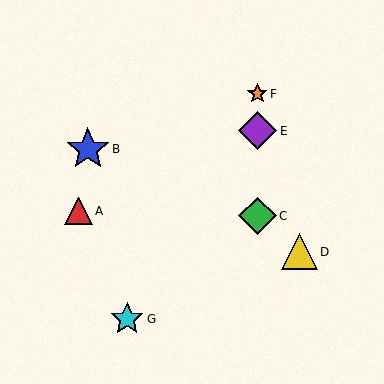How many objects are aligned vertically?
3 objects (C, E, F) are aligned vertically.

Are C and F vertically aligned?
Yes, both are at x≈257.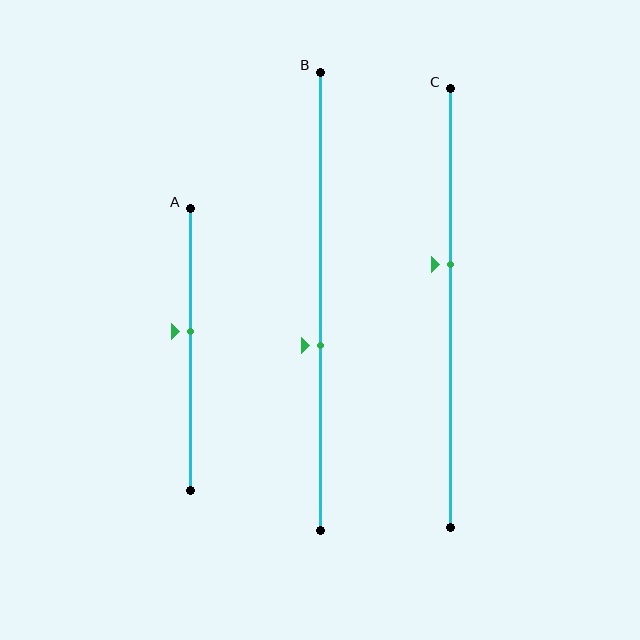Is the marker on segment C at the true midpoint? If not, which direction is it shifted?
No, the marker on segment C is shifted upward by about 10% of the segment length.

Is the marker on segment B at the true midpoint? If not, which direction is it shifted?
No, the marker on segment B is shifted downward by about 10% of the segment length.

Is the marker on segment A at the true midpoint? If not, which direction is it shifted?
No, the marker on segment A is shifted upward by about 6% of the segment length.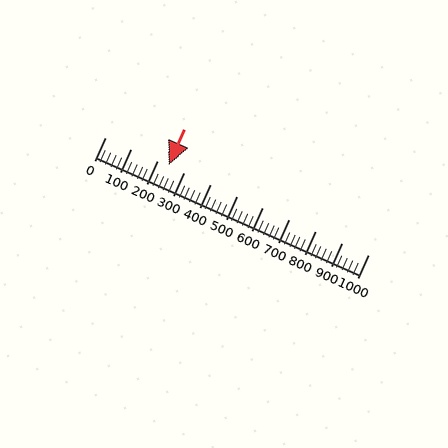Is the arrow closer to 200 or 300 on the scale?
The arrow is closer to 200.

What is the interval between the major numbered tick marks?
The major tick marks are spaced 100 units apart.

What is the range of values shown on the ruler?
The ruler shows values from 0 to 1000.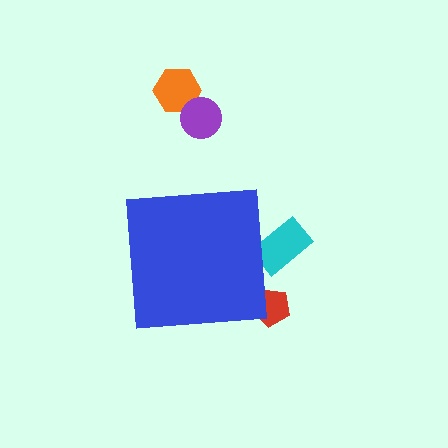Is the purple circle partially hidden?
No, the purple circle is fully visible.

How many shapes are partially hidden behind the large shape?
2 shapes are partially hidden.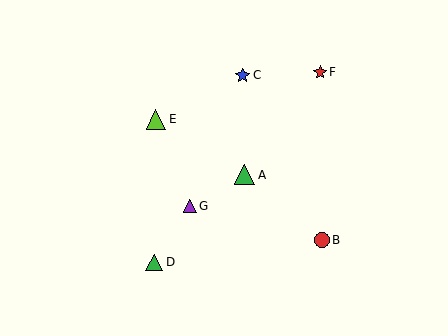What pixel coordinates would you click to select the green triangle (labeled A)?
Click at (245, 175) to select the green triangle A.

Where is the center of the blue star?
The center of the blue star is at (243, 75).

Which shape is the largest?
The green triangle (labeled A) is the largest.